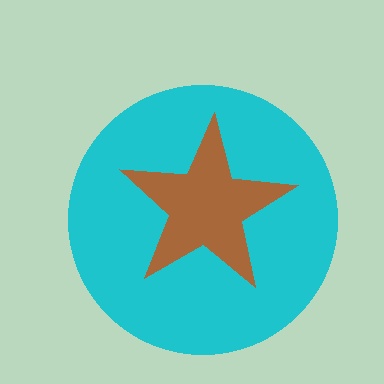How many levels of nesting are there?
2.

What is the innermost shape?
The brown star.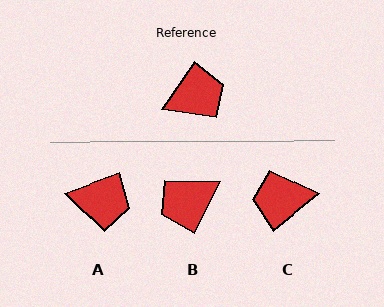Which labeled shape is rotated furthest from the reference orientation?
B, about 172 degrees away.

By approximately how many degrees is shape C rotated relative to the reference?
Approximately 162 degrees counter-clockwise.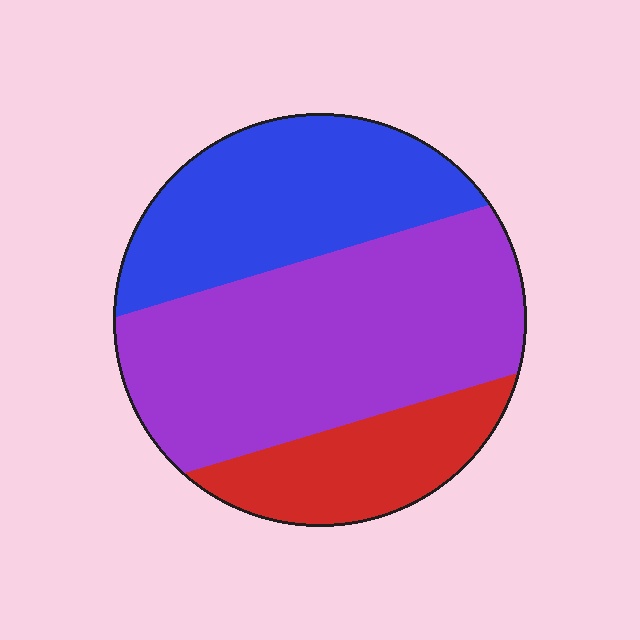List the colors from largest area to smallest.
From largest to smallest: purple, blue, red.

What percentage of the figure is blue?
Blue covers 31% of the figure.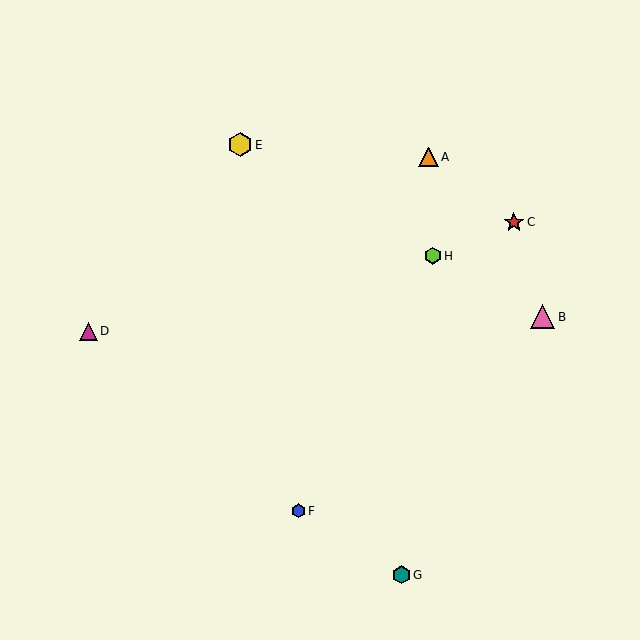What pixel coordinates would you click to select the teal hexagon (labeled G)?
Click at (401, 575) to select the teal hexagon G.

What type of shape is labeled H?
Shape H is a lime hexagon.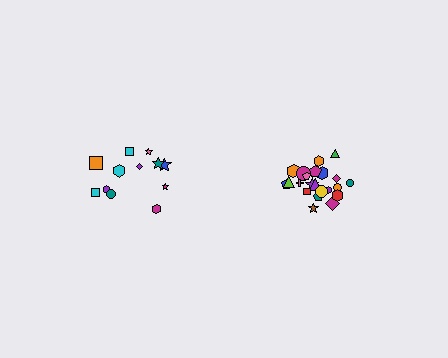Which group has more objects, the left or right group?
The right group.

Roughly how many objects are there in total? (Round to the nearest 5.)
Roughly 35 objects in total.